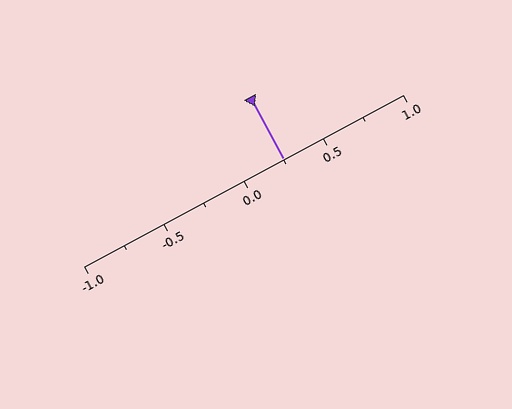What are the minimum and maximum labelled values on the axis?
The axis runs from -1.0 to 1.0.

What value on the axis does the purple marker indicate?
The marker indicates approximately 0.25.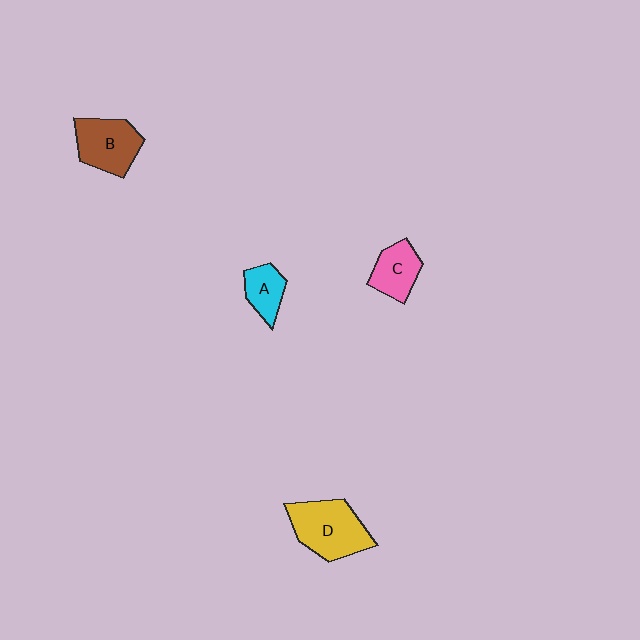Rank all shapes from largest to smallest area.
From largest to smallest: D (yellow), B (brown), C (pink), A (cyan).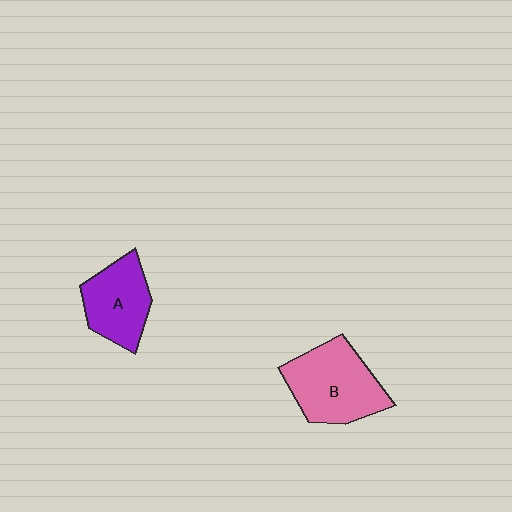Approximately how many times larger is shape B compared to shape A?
Approximately 1.3 times.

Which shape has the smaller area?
Shape A (purple).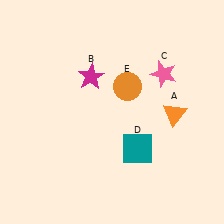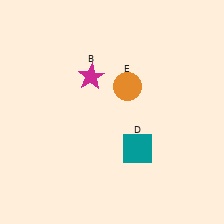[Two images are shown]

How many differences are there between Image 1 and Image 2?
There are 2 differences between the two images.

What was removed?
The pink star (C), the orange triangle (A) were removed in Image 2.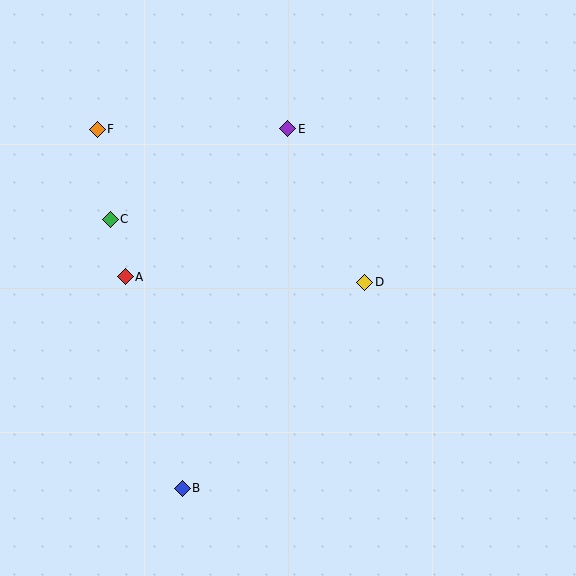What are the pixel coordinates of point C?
Point C is at (110, 219).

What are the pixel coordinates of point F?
Point F is at (97, 129).